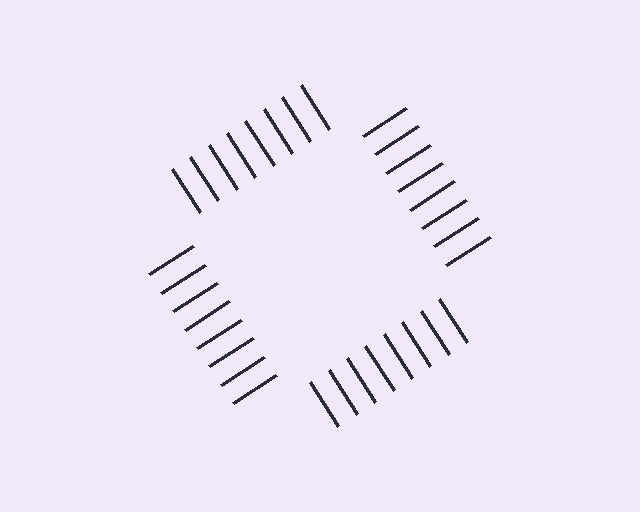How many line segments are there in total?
32 — 8 along each of the 4 edges.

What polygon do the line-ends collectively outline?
An illusory square — the line segments terminate on its edges but no continuous stroke is drawn.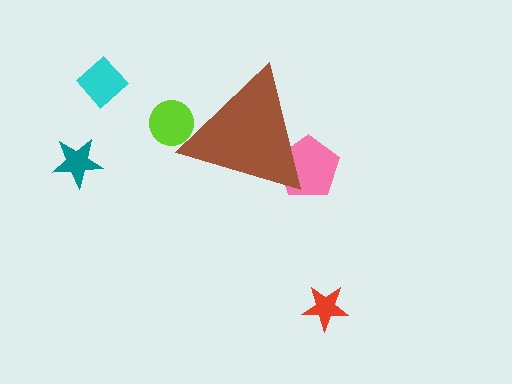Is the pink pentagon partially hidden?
Yes, the pink pentagon is partially hidden behind the brown triangle.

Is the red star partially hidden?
No, the red star is fully visible.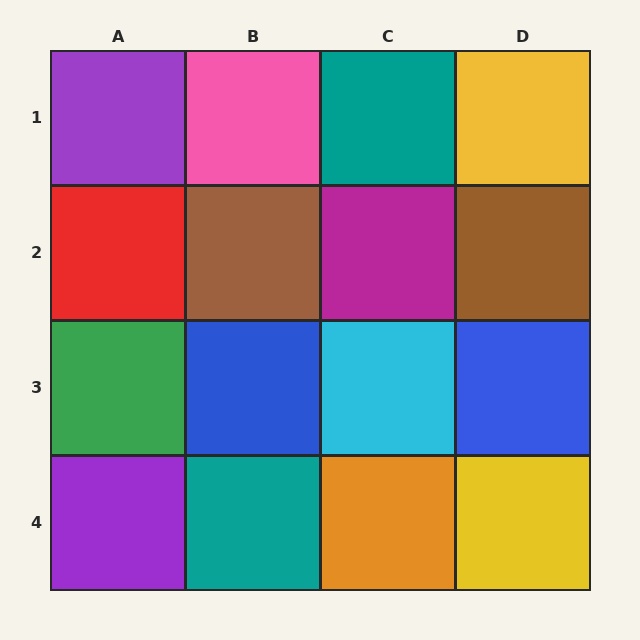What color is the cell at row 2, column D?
Brown.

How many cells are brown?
2 cells are brown.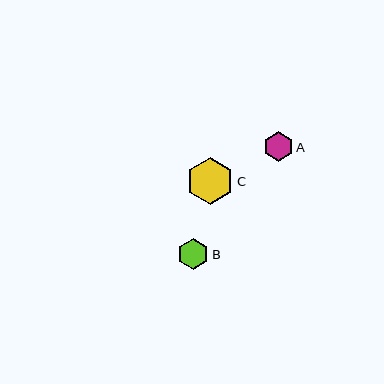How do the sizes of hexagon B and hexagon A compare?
Hexagon B and hexagon A are approximately the same size.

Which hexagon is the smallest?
Hexagon A is the smallest with a size of approximately 30 pixels.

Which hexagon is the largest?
Hexagon C is the largest with a size of approximately 47 pixels.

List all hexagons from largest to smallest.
From largest to smallest: C, B, A.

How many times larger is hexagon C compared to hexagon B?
Hexagon C is approximately 1.5 times the size of hexagon B.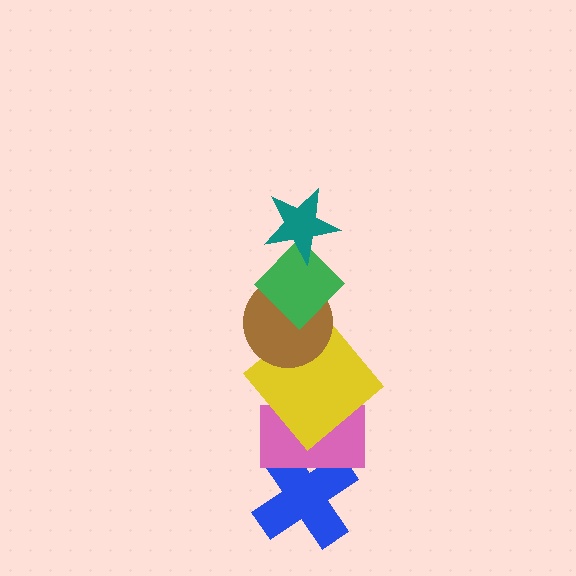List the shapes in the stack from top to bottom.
From top to bottom: the teal star, the green diamond, the brown circle, the yellow diamond, the pink rectangle, the blue cross.